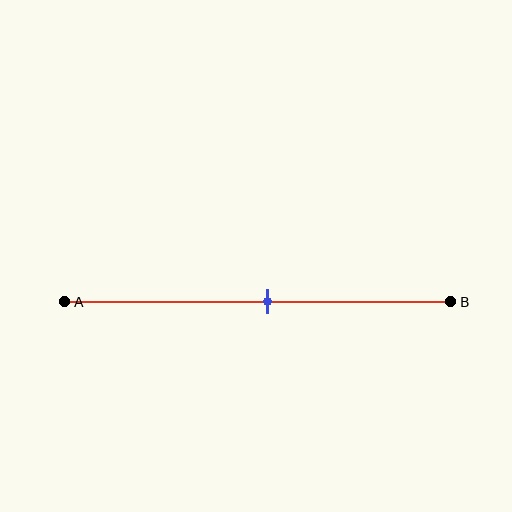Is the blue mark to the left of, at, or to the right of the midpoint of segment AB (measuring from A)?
The blue mark is approximately at the midpoint of segment AB.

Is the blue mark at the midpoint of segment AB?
Yes, the mark is approximately at the midpoint.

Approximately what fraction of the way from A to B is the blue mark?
The blue mark is approximately 50% of the way from A to B.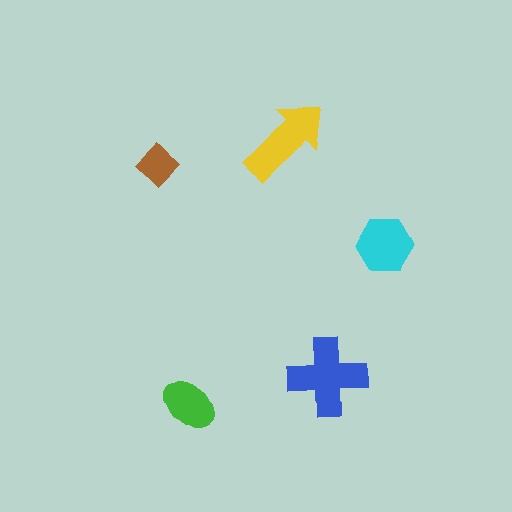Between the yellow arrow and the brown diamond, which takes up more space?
The yellow arrow.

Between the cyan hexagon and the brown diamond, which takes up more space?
The cyan hexagon.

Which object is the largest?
The blue cross.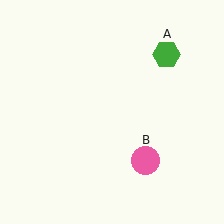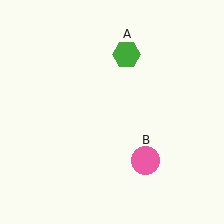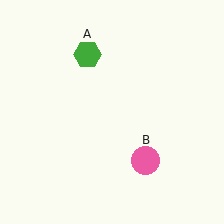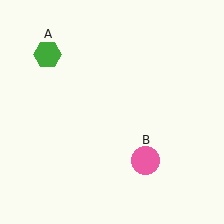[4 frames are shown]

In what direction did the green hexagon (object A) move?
The green hexagon (object A) moved left.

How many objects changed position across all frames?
1 object changed position: green hexagon (object A).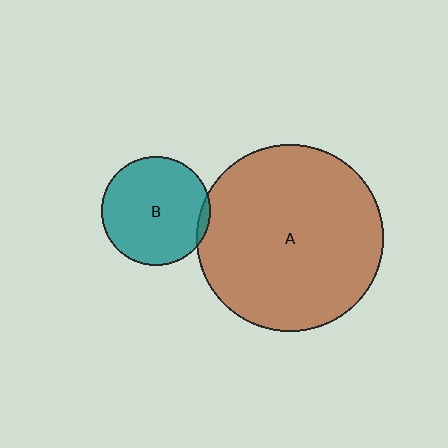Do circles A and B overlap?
Yes.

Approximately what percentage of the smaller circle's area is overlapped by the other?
Approximately 5%.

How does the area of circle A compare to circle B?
Approximately 2.9 times.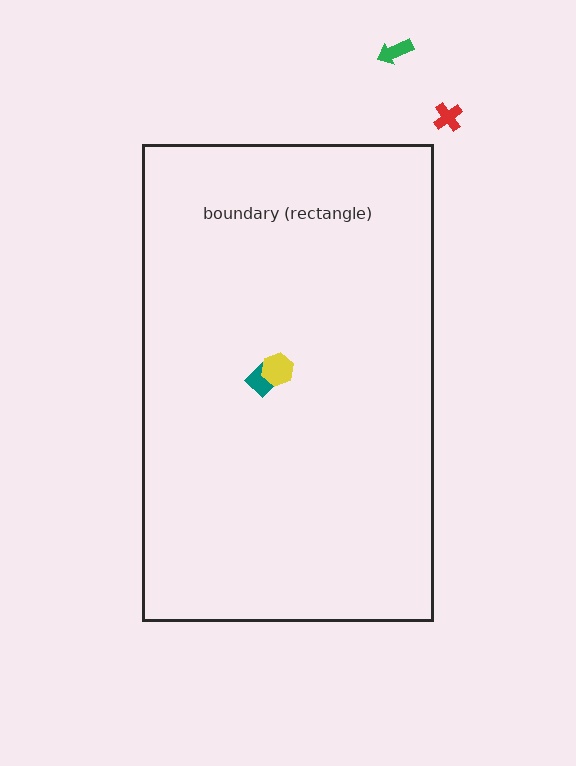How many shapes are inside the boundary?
2 inside, 2 outside.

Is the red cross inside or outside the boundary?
Outside.